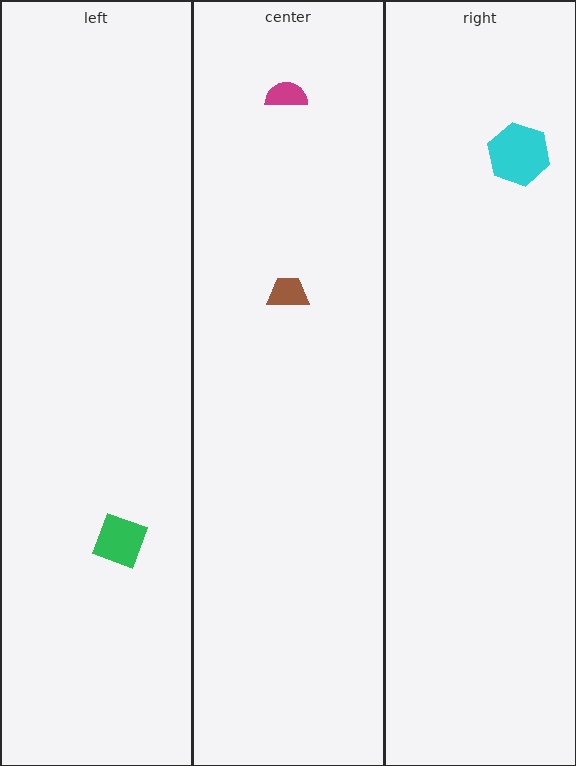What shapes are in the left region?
The green diamond.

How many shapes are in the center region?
2.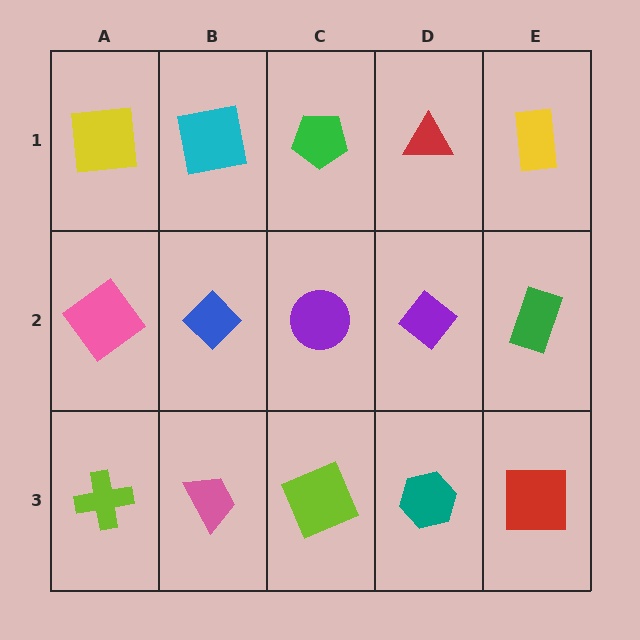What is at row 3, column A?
A lime cross.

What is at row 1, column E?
A yellow rectangle.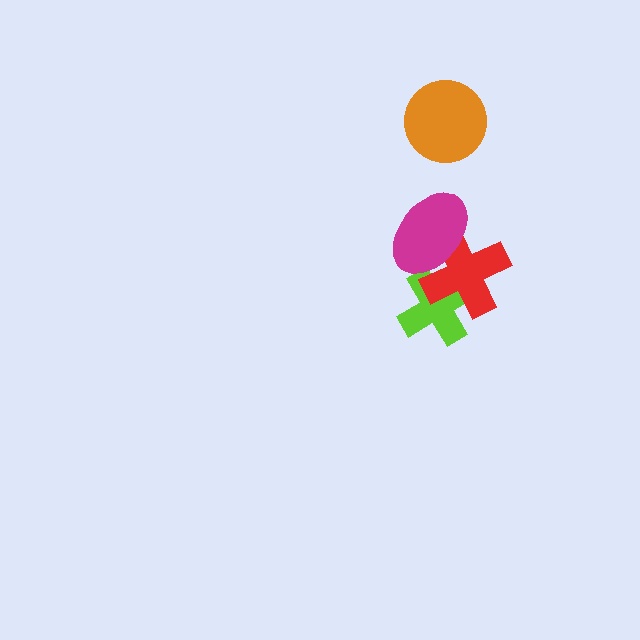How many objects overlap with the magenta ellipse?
2 objects overlap with the magenta ellipse.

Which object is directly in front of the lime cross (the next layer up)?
The red cross is directly in front of the lime cross.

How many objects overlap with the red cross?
2 objects overlap with the red cross.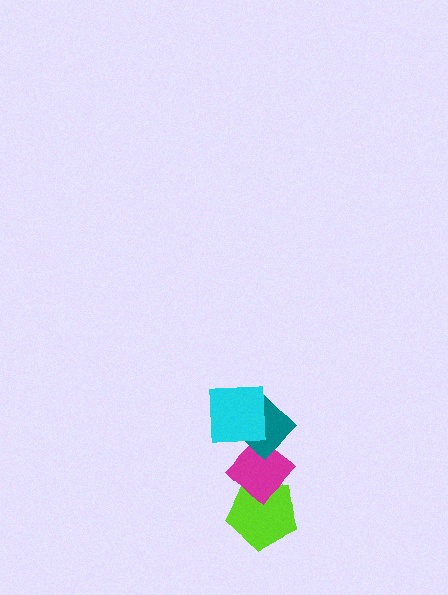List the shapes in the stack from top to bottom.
From top to bottom: the cyan square, the teal diamond, the magenta diamond, the lime pentagon.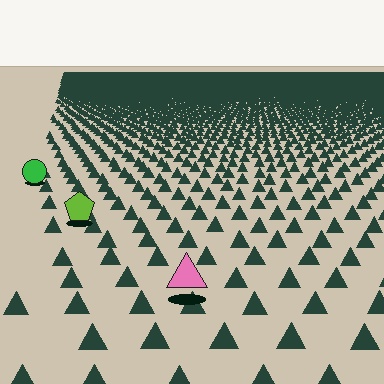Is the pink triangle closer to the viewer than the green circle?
Yes. The pink triangle is closer — you can tell from the texture gradient: the ground texture is coarser near it.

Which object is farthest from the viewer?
The green circle is farthest from the viewer. It appears smaller and the ground texture around it is denser.